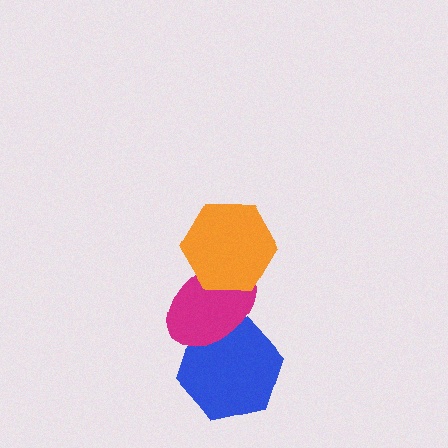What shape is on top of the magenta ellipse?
The orange hexagon is on top of the magenta ellipse.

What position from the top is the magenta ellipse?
The magenta ellipse is 2nd from the top.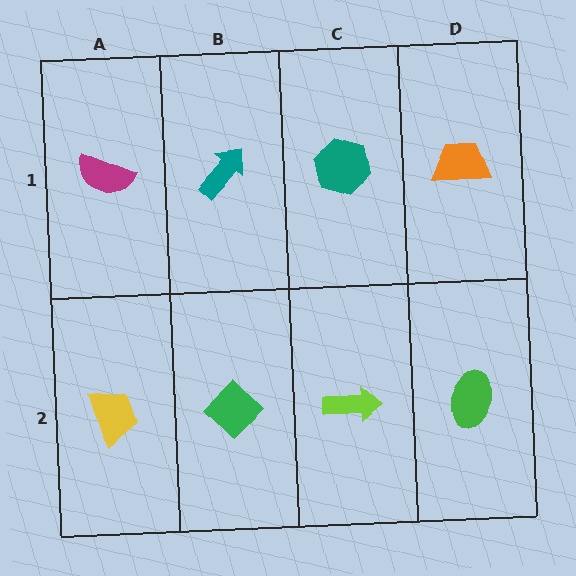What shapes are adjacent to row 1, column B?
A green diamond (row 2, column B), a magenta semicircle (row 1, column A), a teal hexagon (row 1, column C).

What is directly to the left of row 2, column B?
A yellow trapezoid.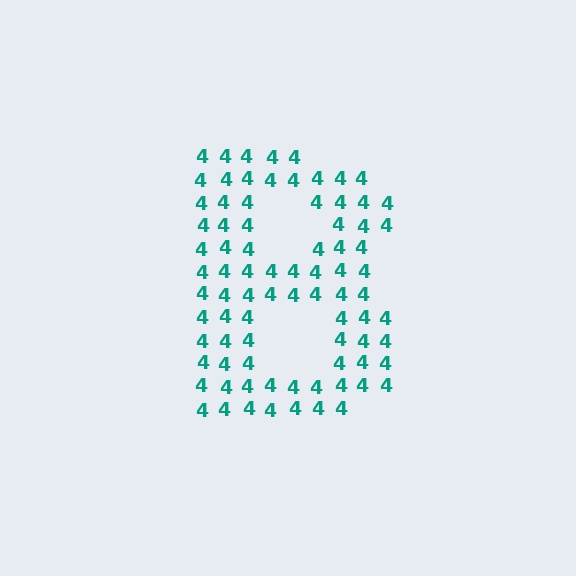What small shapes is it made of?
It is made of small digit 4's.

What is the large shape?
The large shape is the letter B.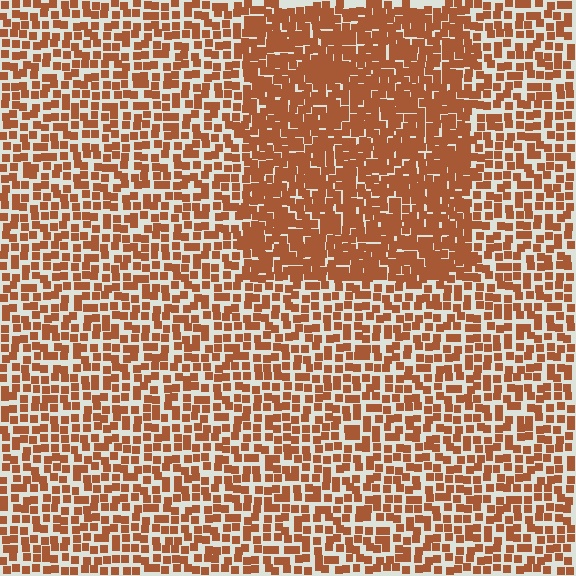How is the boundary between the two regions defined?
The boundary is defined by a change in element density (approximately 1.8x ratio). All elements are the same color, size, and shape.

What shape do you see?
I see a rectangle.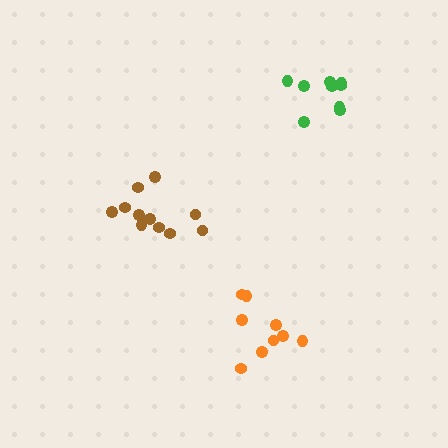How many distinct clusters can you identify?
There are 3 distinct clusters.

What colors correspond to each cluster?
The clusters are colored: orange, brown, green.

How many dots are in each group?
Group 1: 9 dots, Group 2: 11 dots, Group 3: 10 dots (30 total).